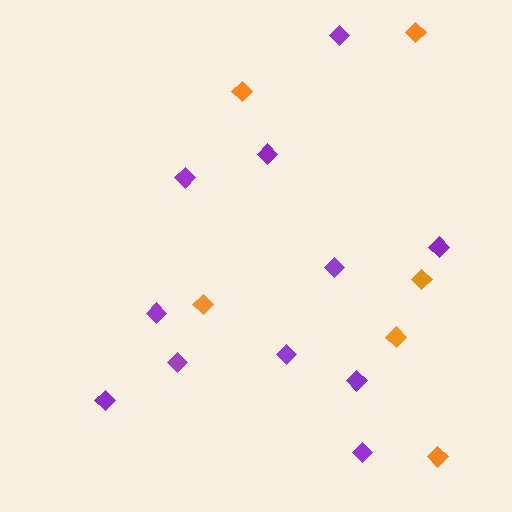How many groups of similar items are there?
There are 2 groups: one group of purple diamonds (11) and one group of orange diamonds (6).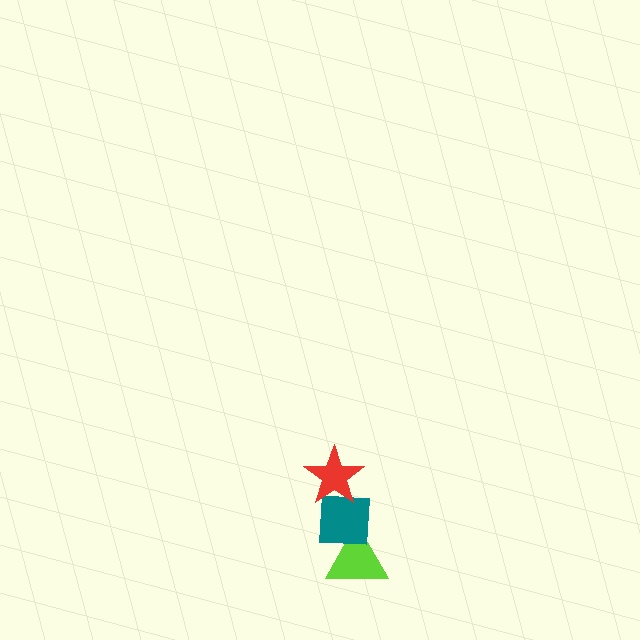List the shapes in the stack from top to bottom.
From top to bottom: the red star, the teal square, the lime triangle.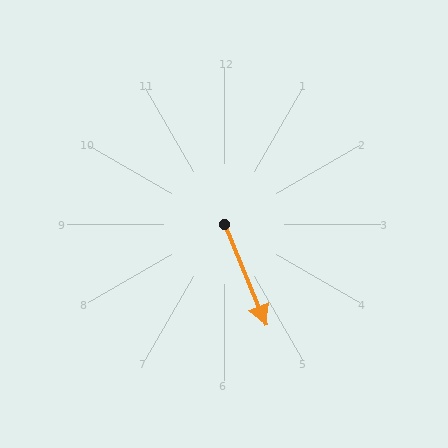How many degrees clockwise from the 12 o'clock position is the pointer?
Approximately 158 degrees.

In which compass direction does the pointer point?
South.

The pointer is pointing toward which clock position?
Roughly 5 o'clock.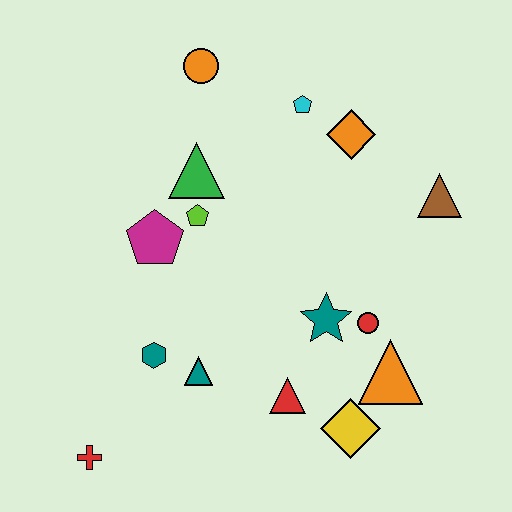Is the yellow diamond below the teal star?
Yes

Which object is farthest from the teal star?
The orange circle is farthest from the teal star.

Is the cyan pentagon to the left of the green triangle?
No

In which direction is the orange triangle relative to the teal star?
The orange triangle is to the right of the teal star.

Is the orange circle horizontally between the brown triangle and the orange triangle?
No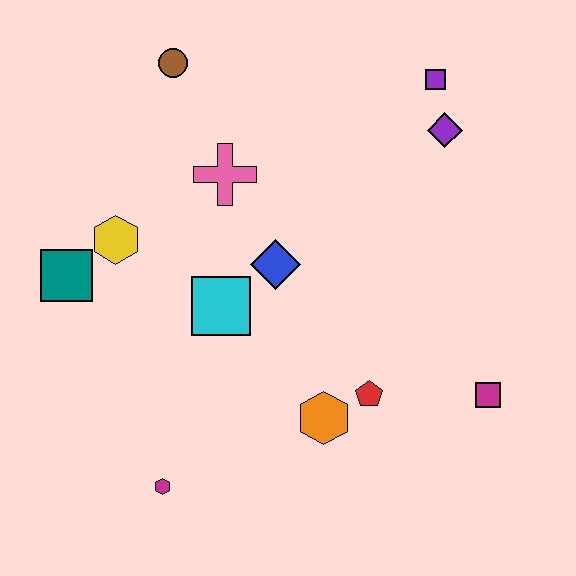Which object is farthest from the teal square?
The magenta square is farthest from the teal square.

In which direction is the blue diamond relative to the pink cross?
The blue diamond is below the pink cross.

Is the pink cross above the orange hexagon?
Yes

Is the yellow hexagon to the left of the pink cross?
Yes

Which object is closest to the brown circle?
The pink cross is closest to the brown circle.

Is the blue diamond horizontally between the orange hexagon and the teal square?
Yes